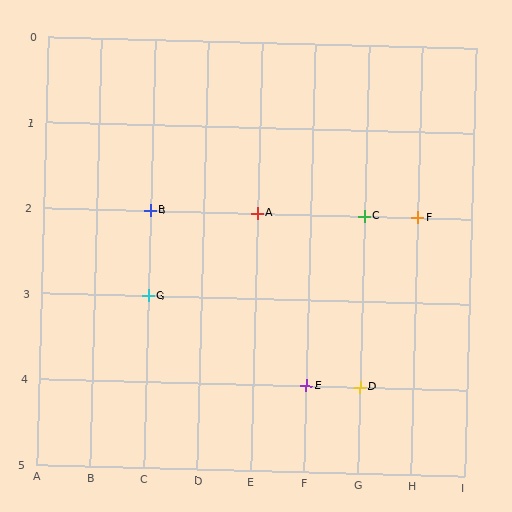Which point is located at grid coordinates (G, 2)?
Point C is at (G, 2).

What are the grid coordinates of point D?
Point D is at grid coordinates (G, 4).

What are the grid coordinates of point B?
Point B is at grid coordinates (C, 2).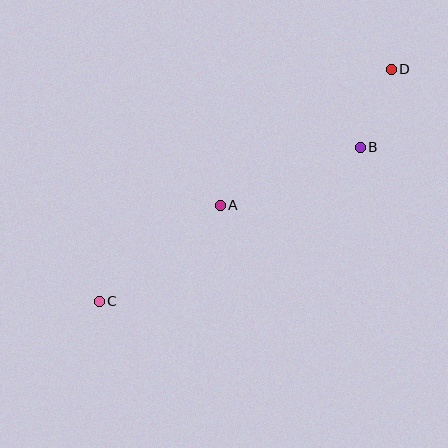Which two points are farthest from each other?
Points C and D are farthest from each other.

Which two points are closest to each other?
Points B and D are closest to each other.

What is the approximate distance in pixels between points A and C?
The distance between A and C is approximately 155 pixels.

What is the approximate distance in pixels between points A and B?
The distance between A and B is approximately 151 pixels.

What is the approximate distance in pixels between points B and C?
The distance between B and C is approximately 303 pixels.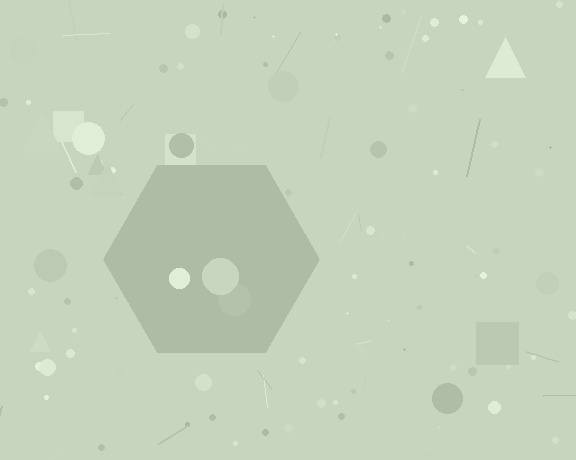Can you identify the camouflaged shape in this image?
The camouflaged shape is a hexagon.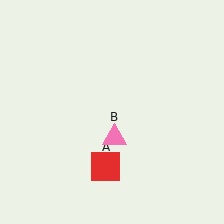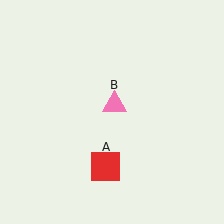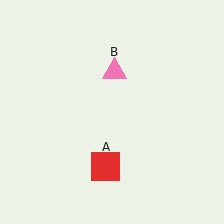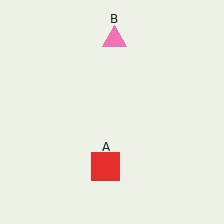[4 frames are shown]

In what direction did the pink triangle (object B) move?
The pink triangle (object B) moved up.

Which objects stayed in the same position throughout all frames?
Red square (object A) remained stationary.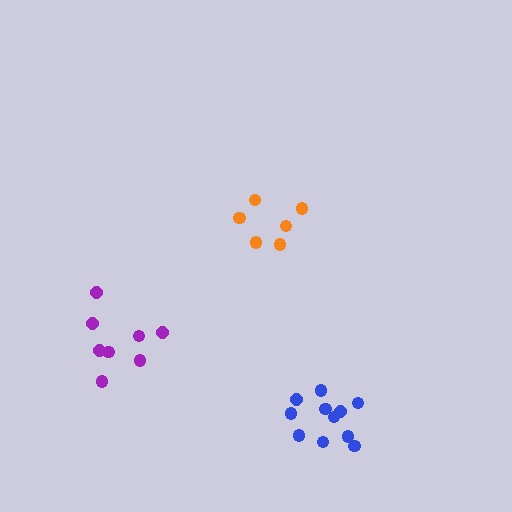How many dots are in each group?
Group 1: 6 dots, Group 2: 8 dots, Group 3: 11 dots (25 total).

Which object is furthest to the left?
The purple cluster is leftmost.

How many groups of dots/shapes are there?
There are 3 groups.